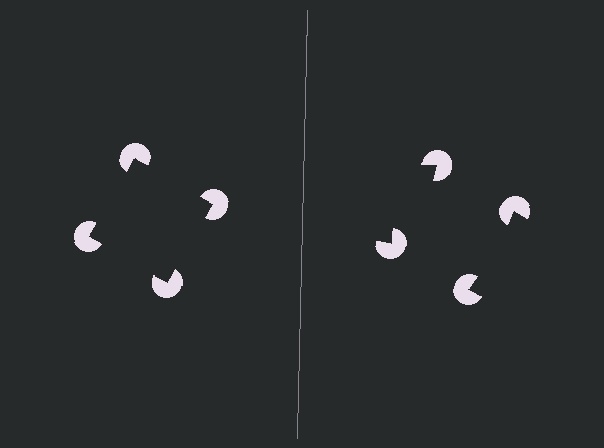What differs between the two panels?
The pac-man discs are positioned identically on both sides; only the wedge orientations differ. On the left they align to a square; on the right they are misaligned.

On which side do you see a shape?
An illusory square appears on the left side. On the right side the wedge cuts are rotated, so no coherent shape forms.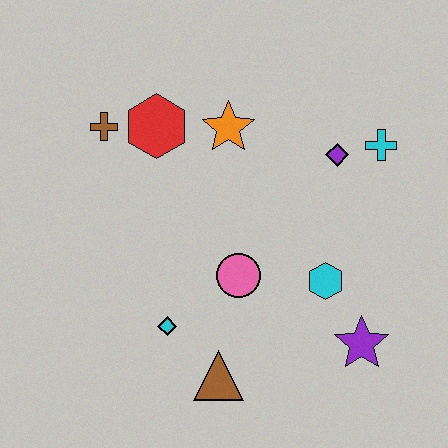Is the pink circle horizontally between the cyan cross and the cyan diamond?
Yes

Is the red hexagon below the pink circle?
No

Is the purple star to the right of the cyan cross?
No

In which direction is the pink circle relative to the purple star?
The pink circle is to the left of the purple star.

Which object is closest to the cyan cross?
The purple diamond is closest to the cyan cross.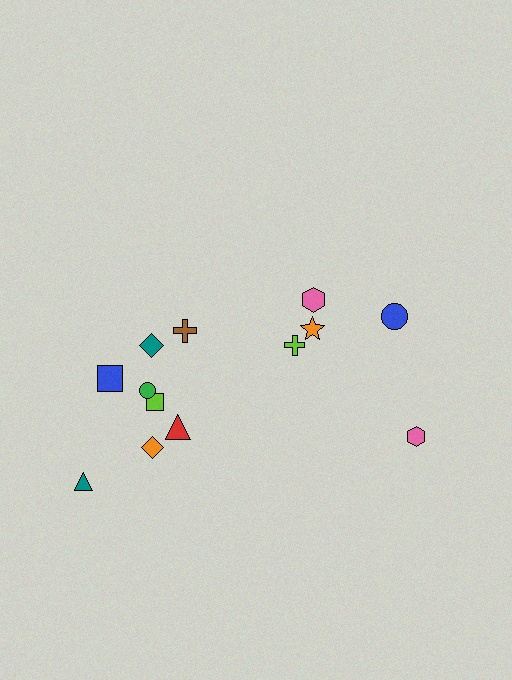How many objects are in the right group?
There are 5 objects.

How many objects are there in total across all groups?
There are 13 objects.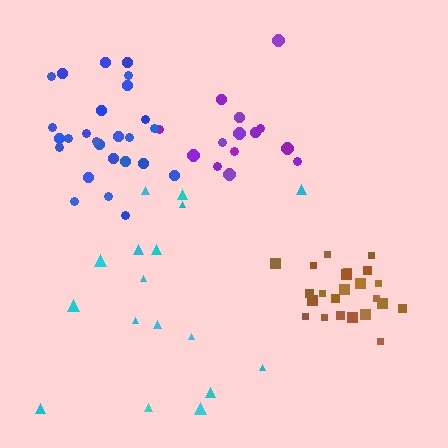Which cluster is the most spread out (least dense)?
Cyan.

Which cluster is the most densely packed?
Brown.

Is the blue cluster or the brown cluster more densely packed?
Brown.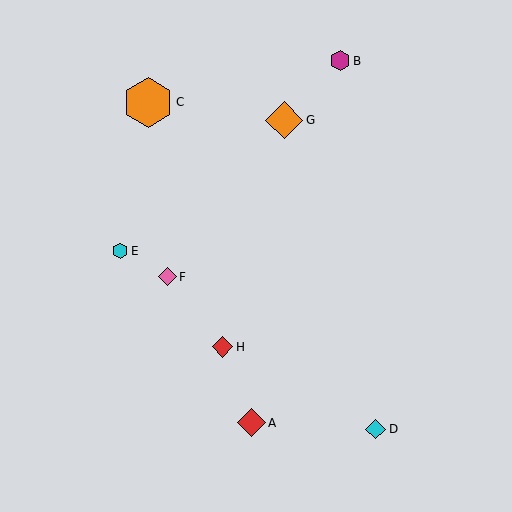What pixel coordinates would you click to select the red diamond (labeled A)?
Click at (251, 423) to select the red diamond A.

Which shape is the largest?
The orange hexagon (labeled C) is the largest.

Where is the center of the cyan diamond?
The center of the cyan diamond is at (376, 429).